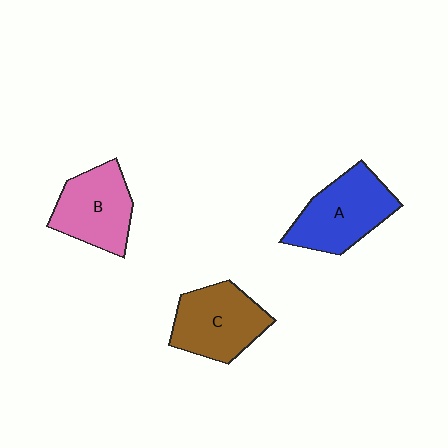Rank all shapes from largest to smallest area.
From largest to smallest: A (blue), C (brown), B (pink).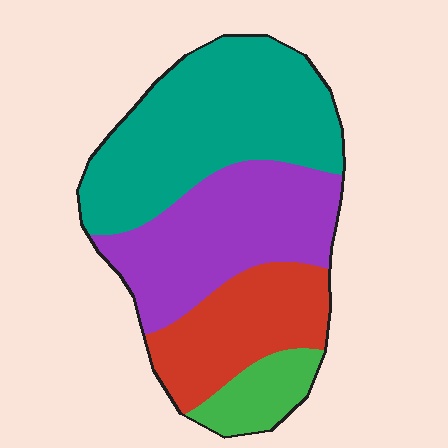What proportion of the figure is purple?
Purple takes up between a quarter and a half of the figure.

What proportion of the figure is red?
Red covers 21% of the figure.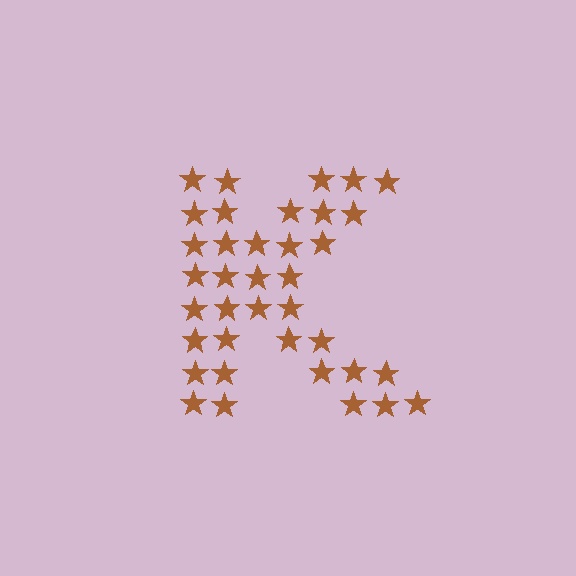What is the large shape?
The large shape is the letter K.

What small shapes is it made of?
It is made of small stars.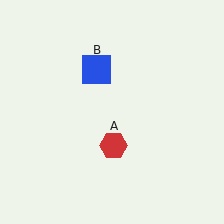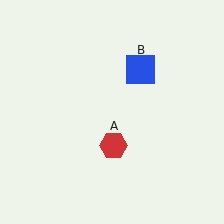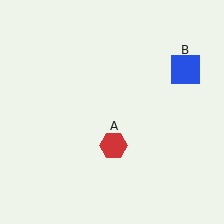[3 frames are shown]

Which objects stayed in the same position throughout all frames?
Red hexagon (object A) remained stationary.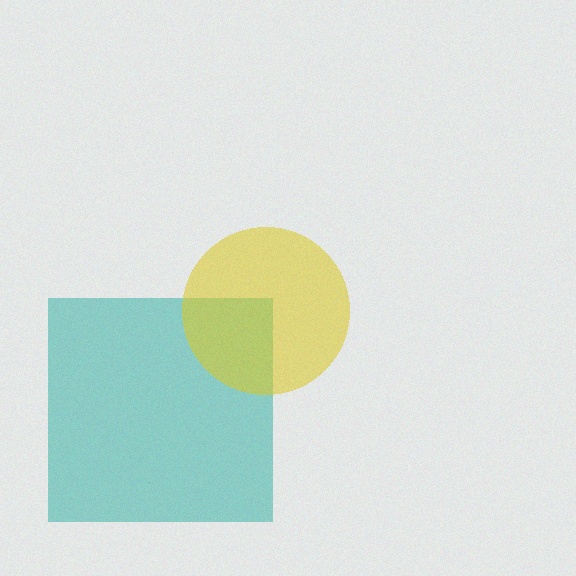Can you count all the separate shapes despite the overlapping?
Yes, there are 2 separate shapes.